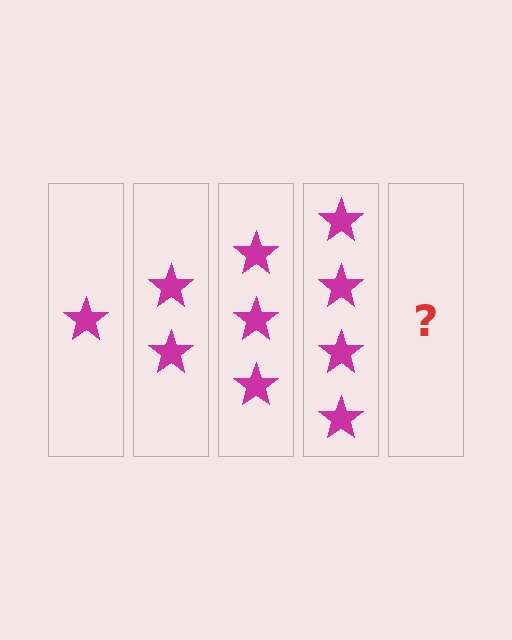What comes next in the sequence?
The next element should be 5 stars.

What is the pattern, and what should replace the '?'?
The pattern is that each step adds one more star. The '?' should be 5 stars.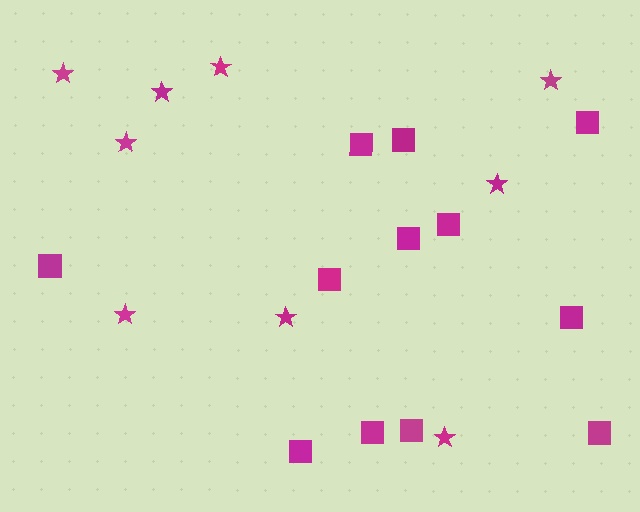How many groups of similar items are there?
There are 2 groups: one group of squares (12) and one group of stars (9).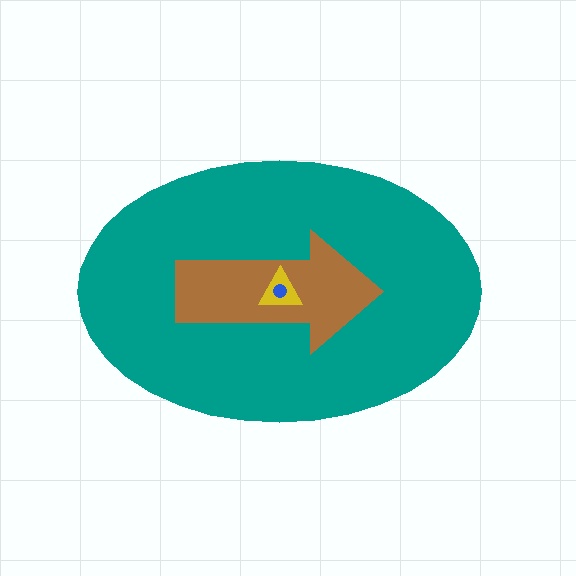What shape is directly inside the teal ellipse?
The brown arrow.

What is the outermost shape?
The teal ellipse.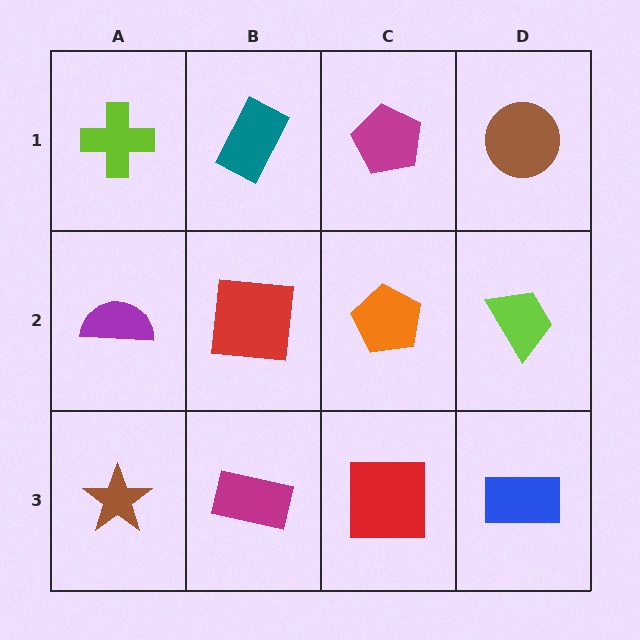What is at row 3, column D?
A blue rectangle.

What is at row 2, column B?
A red square.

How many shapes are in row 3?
4 shapes.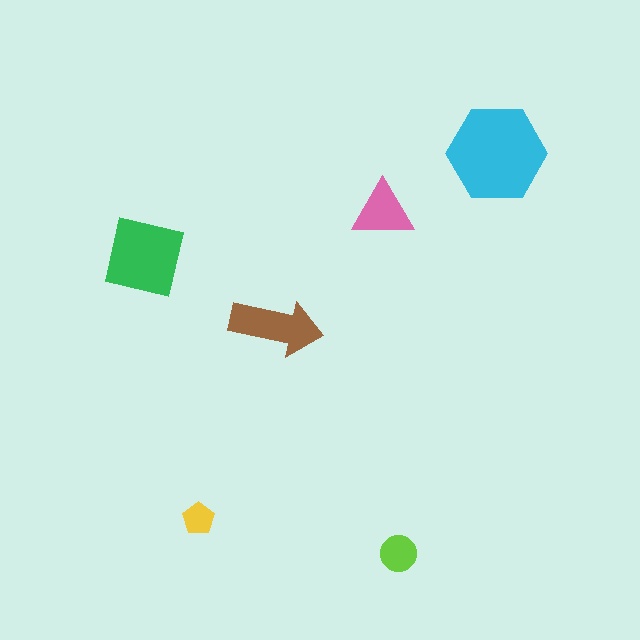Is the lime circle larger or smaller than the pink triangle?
Smaller.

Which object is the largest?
The cyan hexagon.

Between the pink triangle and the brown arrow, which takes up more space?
The brown arrow.